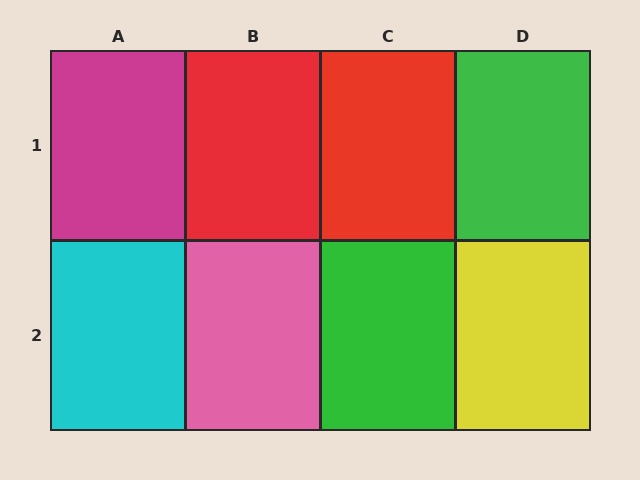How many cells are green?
2 cells are green.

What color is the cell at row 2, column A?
Cyan.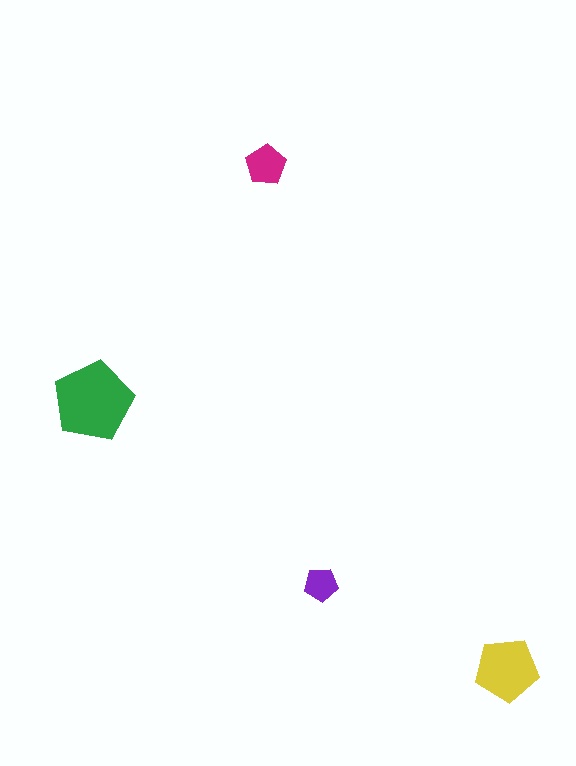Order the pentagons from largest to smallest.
the green one, the yellow one, the magenta one, the purple one.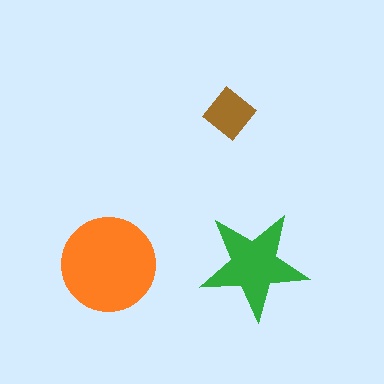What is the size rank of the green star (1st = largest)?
2nd.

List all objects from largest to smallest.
The orange circle, the green star, the brown diamond.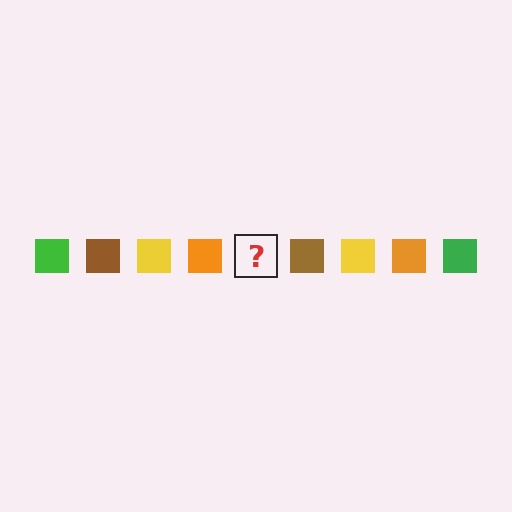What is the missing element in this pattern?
The missing element is a green square.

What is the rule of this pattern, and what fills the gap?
The rule is that the pattern cycles through green, brown, yellow, orange squares. The gap should be filled with a green square.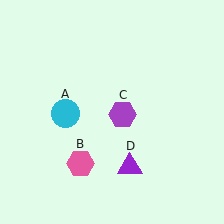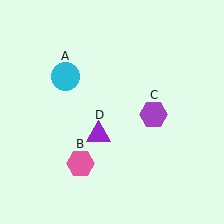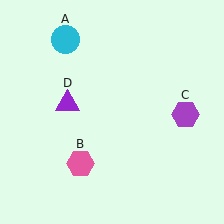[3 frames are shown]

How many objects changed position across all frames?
3 objects changed position: cyan circle (object A), purple hexagon (object C), purple triangle (object D).